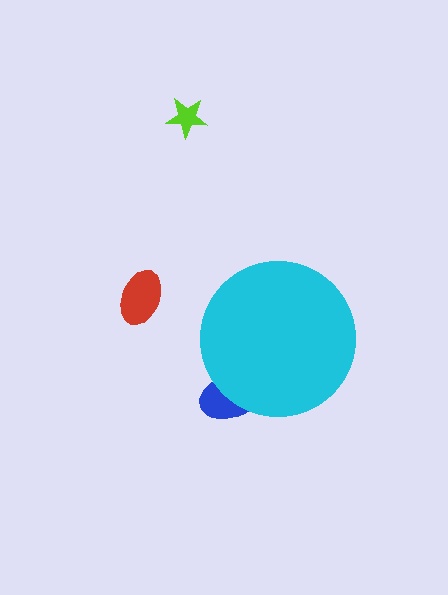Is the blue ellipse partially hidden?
Yes, the blue ellipse is partially hidden behind the cyan circle.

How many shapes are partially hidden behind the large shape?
1 shape is partially hidden.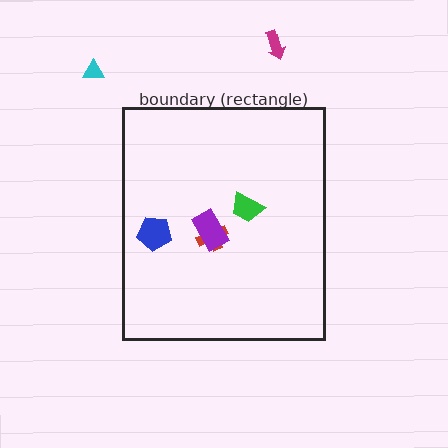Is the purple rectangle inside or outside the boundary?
Inside.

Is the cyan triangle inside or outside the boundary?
Outside.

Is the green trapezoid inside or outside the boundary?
Inside.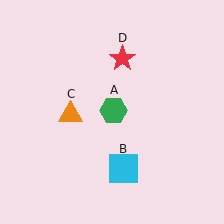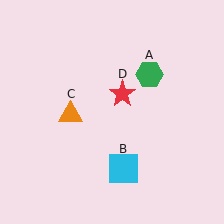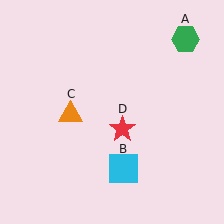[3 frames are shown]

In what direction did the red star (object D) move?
The red star (object D) moved down.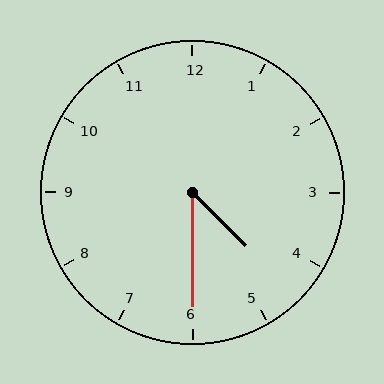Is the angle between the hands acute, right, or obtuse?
It is acute.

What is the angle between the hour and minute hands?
Approximately 45 degrees.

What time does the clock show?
4:30.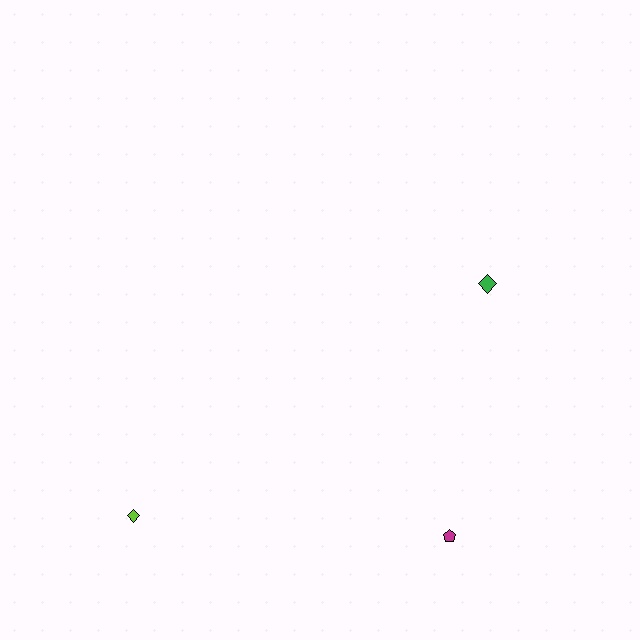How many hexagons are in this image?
There are no hexagons.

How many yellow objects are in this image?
There are no yellow objects.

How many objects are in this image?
There are 3 objects.